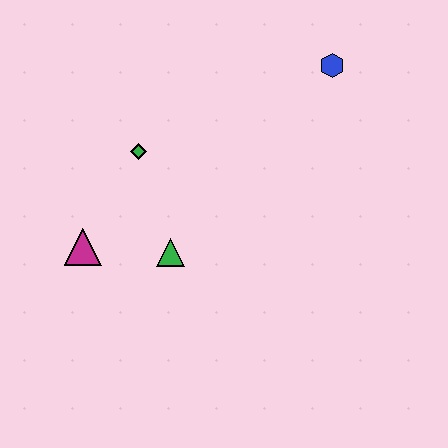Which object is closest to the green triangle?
The magenta triangle is closest to the green triangle.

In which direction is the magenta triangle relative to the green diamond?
The magenta triangle is below the green diamond.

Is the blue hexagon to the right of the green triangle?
Yes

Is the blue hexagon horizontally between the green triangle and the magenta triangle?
No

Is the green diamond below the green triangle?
No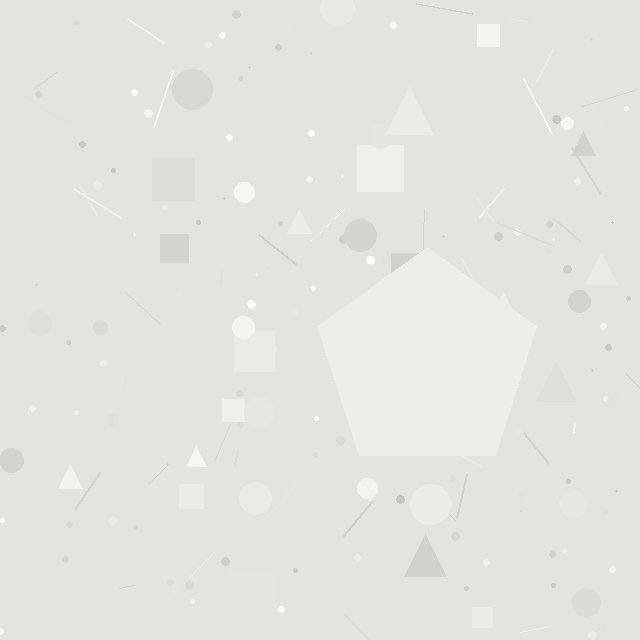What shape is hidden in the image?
A pentagon is hidden in the image.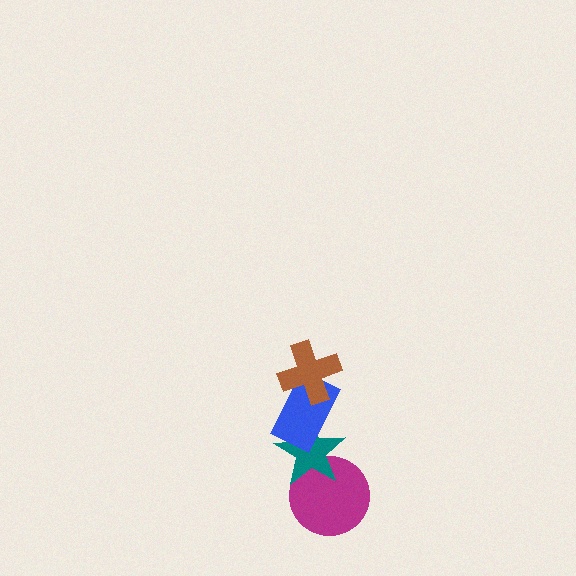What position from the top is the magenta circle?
The magenta circle is 4th from the top.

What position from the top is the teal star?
The teal star is 3rd from the top.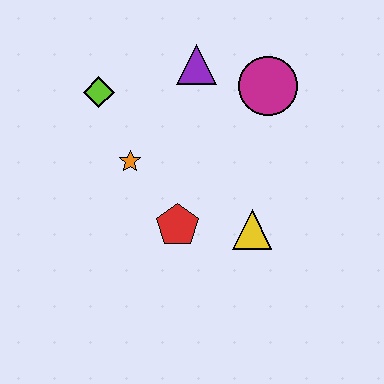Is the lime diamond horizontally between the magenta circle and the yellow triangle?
No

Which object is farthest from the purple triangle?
The yellow triangle is farthest from the purple triangle.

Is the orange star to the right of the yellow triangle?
No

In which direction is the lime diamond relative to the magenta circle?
The lime diamond is to the left of the magenta circle.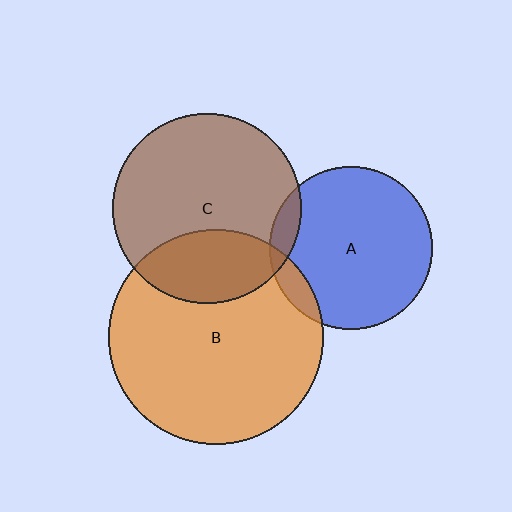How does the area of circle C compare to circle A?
Approximately 1.3 times.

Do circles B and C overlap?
Yes.